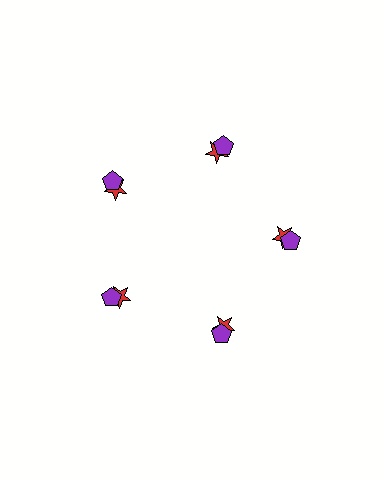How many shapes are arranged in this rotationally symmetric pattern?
There are 10 shapes, arranged in 5 groups of 2.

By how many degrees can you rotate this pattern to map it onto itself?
The pattern maps onto itself every 72 degrees of rotation.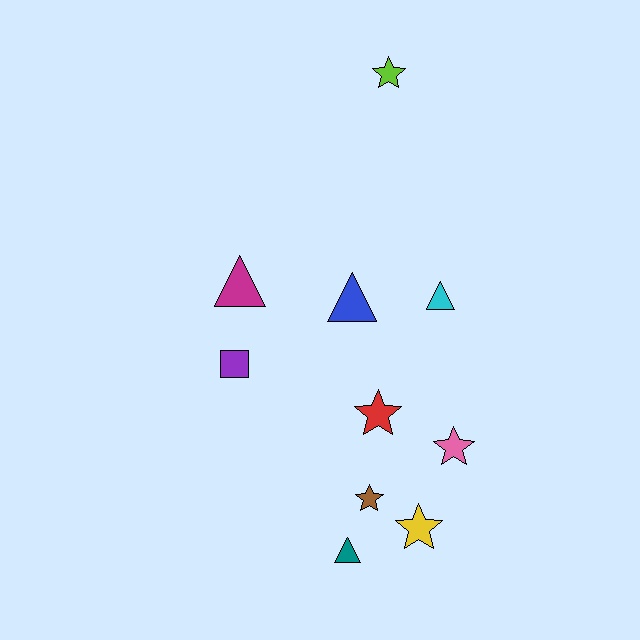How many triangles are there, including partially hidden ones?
There are 4 triangles.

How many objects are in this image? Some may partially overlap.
There are 10 objects.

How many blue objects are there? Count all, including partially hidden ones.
There is 1 blue object.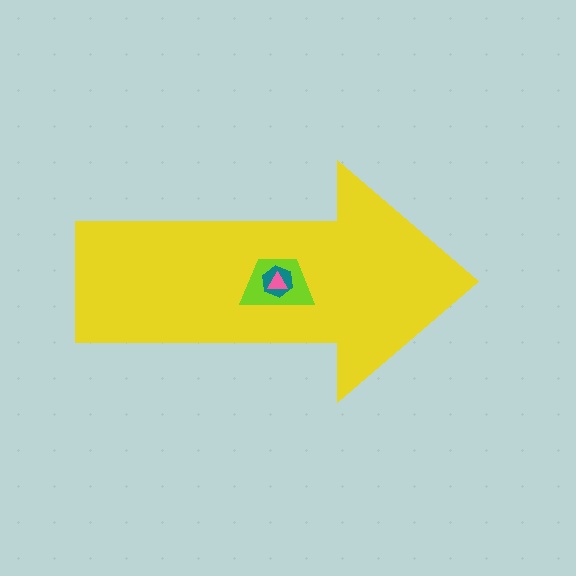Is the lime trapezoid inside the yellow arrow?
Yes.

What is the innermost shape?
The pink triangle.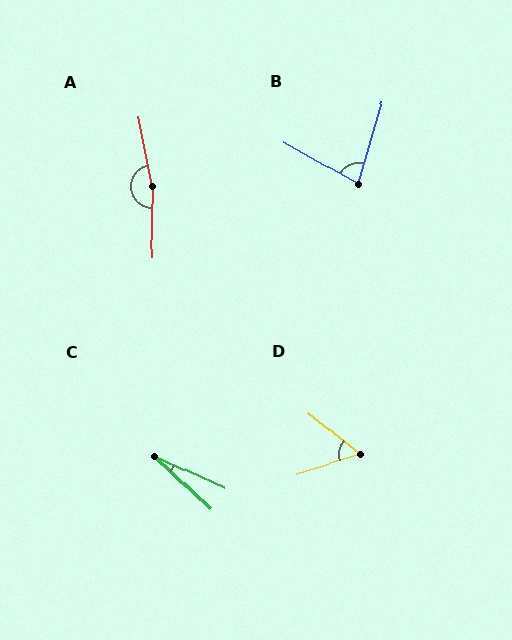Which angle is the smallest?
C, at approximately 18 degrees.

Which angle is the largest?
A, at approximately 168 degrees.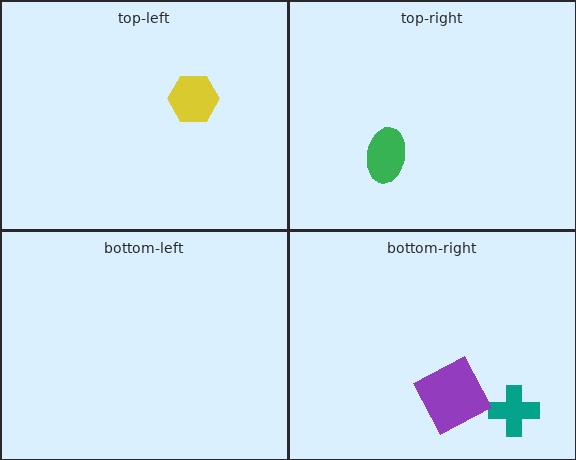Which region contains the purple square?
The bottom-right region.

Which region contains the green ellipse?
The top-right region.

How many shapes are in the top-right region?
1.